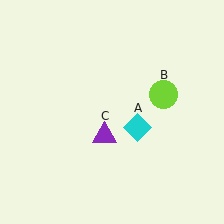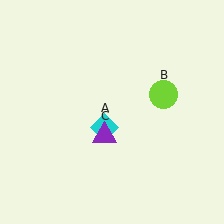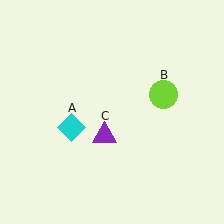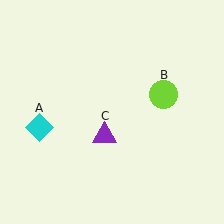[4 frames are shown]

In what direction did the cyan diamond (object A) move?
The cyan diamond (object A) moved left.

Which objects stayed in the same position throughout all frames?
Lime circle (object B) and purple triangle (object C) remained stationary.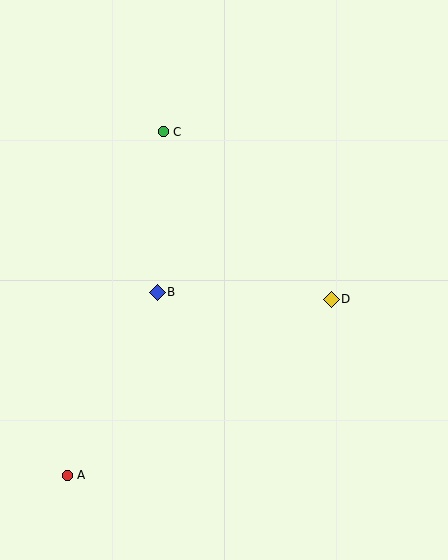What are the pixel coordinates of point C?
Point C is at (163, 132).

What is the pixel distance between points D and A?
The distance between D and A is 317 pixels.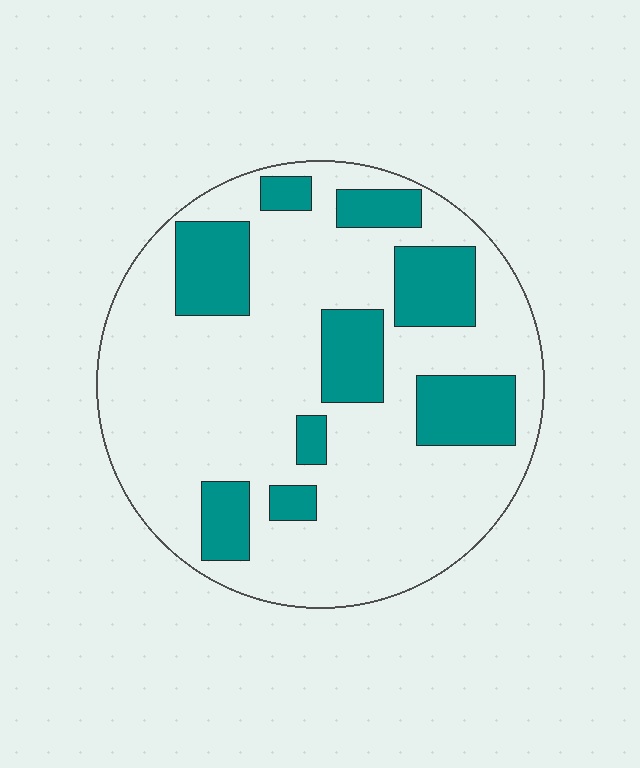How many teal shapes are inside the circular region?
9.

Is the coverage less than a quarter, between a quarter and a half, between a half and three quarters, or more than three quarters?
Less than a quarter.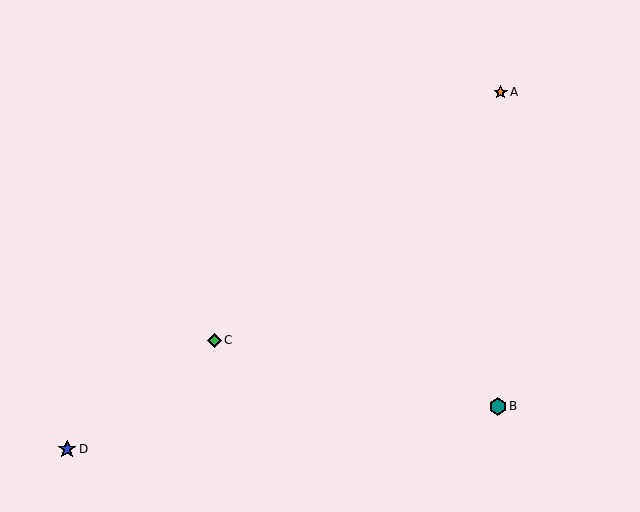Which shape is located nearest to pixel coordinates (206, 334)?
The green diamond (labeled C) at (214, 340) is nearest to that location.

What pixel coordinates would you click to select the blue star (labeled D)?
Click at (67, 449) to select the blue star D.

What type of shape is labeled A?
Shape A is an orange star.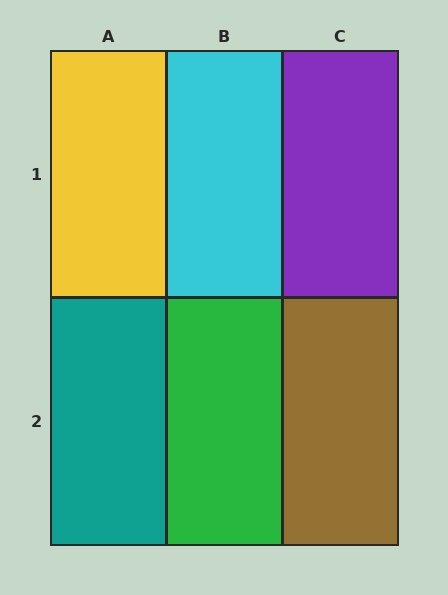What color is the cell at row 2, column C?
Brown.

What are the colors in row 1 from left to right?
Yellow, cyan, purple.